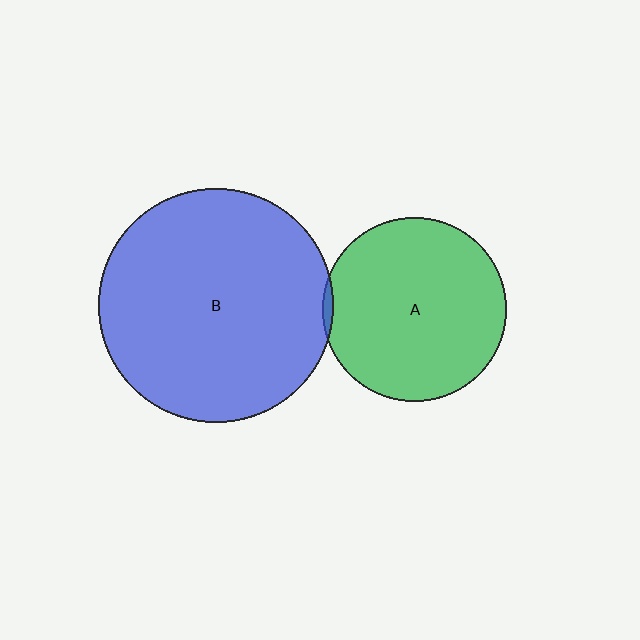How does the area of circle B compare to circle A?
Approximately 1.6 times.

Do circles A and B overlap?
Yes.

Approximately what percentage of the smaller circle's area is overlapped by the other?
Approximately 5%.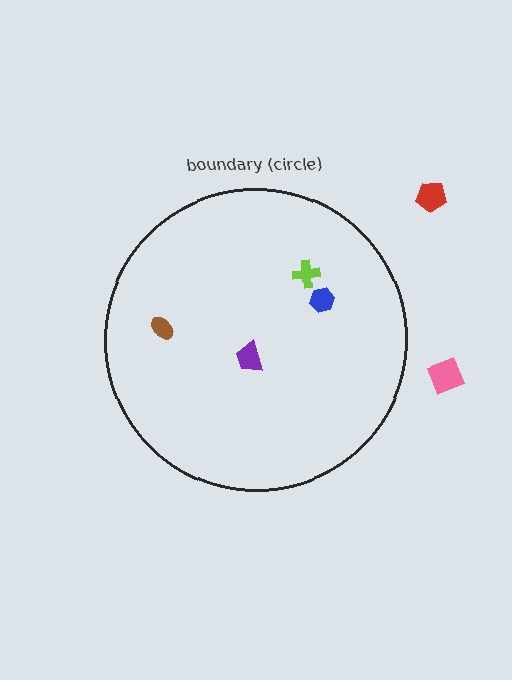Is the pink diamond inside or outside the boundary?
Outside.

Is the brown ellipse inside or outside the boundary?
Inside.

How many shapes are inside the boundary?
4 inside, 2 outside.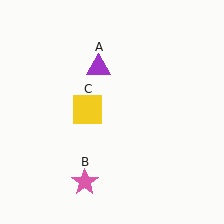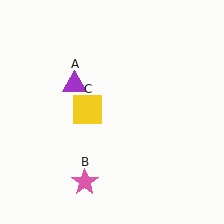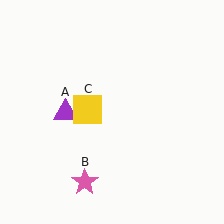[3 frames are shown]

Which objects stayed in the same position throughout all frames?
Pink star (object B) and yellow square (object C) remained stationary.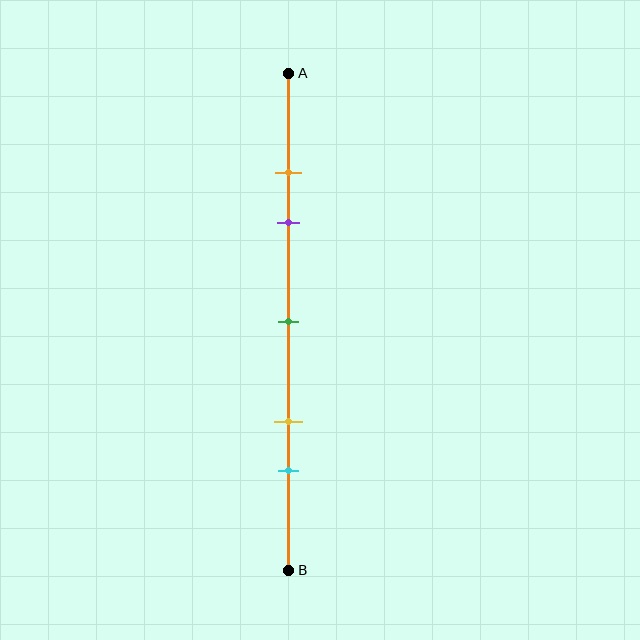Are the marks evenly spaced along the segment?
No, the marks are not evenly spaced.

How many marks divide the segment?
There are 5 marks dividing the segment.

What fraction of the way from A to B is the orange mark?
The orange mark is approximately 20% (0.2) of the way from A to B.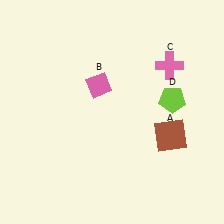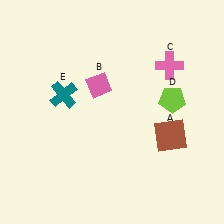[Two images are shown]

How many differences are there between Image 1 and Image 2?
There is 1 difference between the two images.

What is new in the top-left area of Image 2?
A teal cross (E) was added in the top-left area of Image 2.